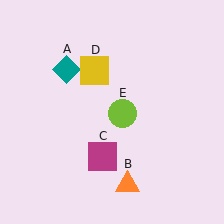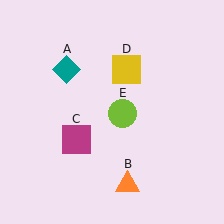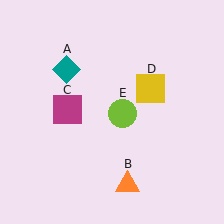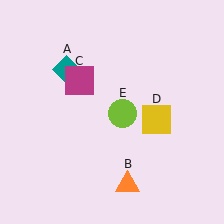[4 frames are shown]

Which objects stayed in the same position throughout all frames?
Teal diamond (object A) and orange triangle (object B) and lime circle (object E) remained stationary.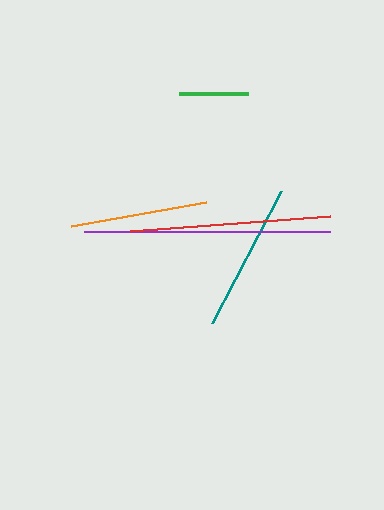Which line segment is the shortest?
The green line is the shortest at approximately 69 pixels.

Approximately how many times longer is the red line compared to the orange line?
The red line is approximately 1.5 times the length of the orange line.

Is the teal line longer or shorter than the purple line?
The purple line is longer than the teal line.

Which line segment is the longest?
The purple line is the longest at approximately 246 pixels.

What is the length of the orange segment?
The orange segment is approximately 137 pixels long.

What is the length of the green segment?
The green segment is approximately 69 pixels long.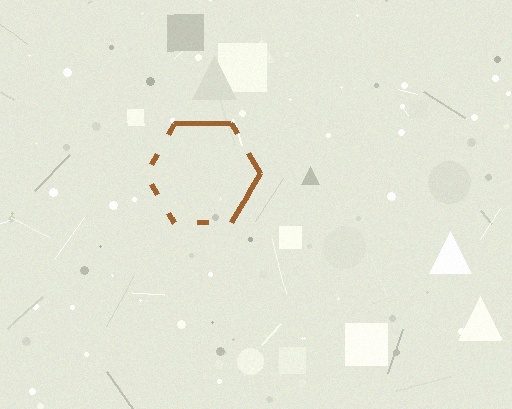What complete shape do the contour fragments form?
The contour fragments form a hexagon.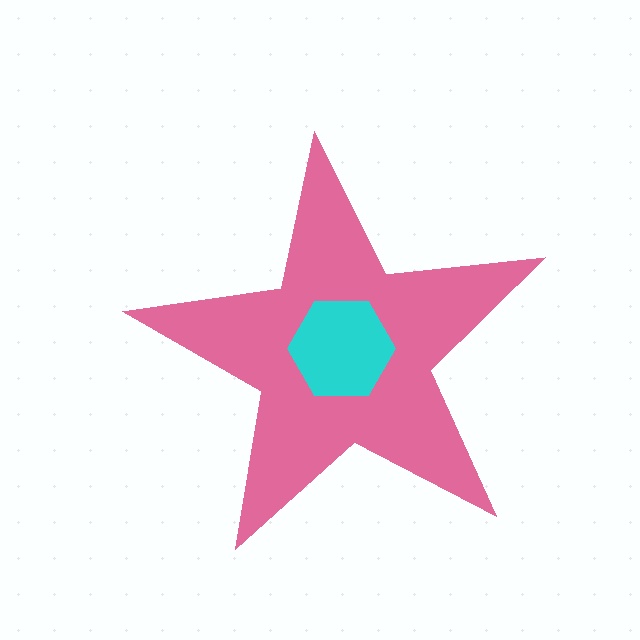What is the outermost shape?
The pink star.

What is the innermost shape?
The cyan hexagon.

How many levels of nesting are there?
2.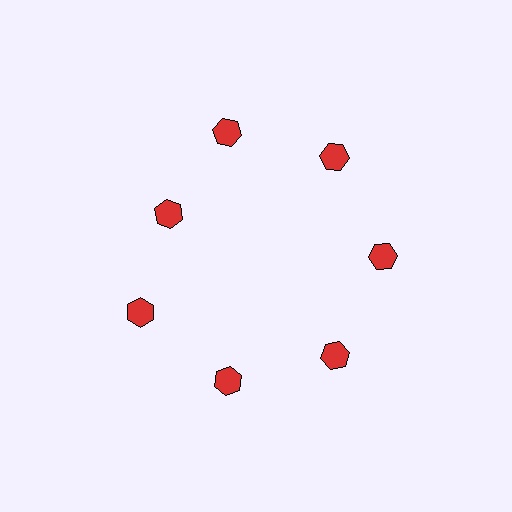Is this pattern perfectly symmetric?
No. The 7 red hexagons are arranged in a ring, but one element near the 10 o'clock position is pulled inward toward the center, breaking the 7-fold rotational symmetry.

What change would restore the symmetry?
The symmetry would be restored by moving it outward, back onto the ring so that all 7 hexagons sit at equal angles and equal distance from the center.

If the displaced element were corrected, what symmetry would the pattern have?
It would have 7-fold rotational symmetry — the pattern would map onto itself every 51 degrees.